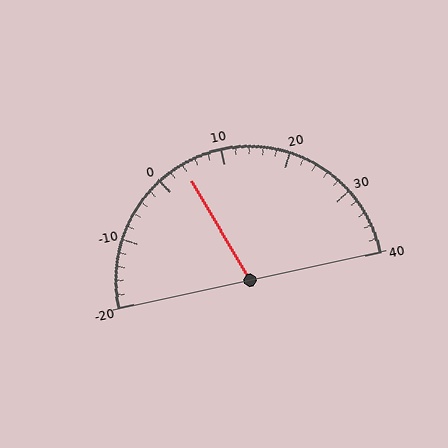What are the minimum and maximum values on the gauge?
The gauge ranges from -20 to 40.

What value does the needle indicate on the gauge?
The needle indicates approximately 4.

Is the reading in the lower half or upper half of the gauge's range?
The reading is in the lower half of the range (-20 to 40).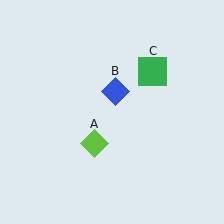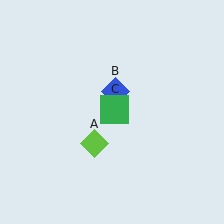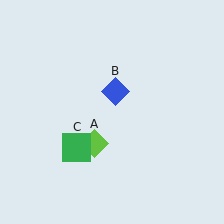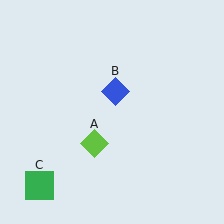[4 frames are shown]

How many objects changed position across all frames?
1 object changed position: green square (object C).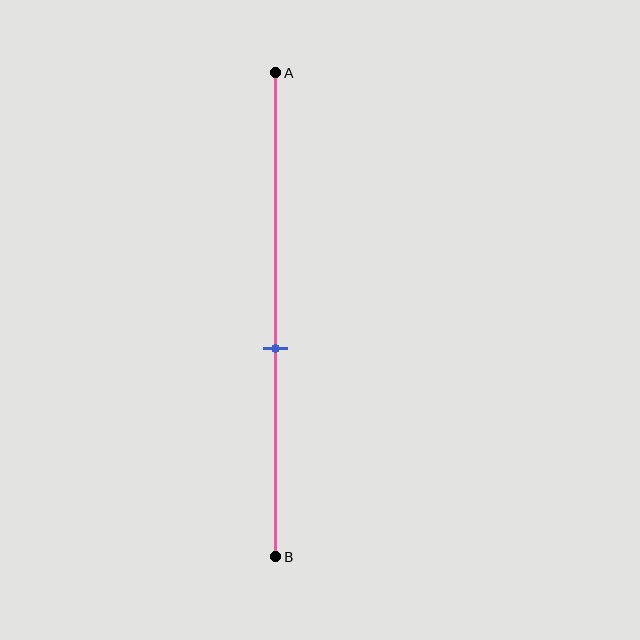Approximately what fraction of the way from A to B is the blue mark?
The blue mark is approximately 55% of the way from A to B.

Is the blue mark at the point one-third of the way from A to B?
No, the mark is at about 55% from A, not at the 33% one-third point.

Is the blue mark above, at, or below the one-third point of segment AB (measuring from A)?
The blue mark is below the one-third point of segment AB.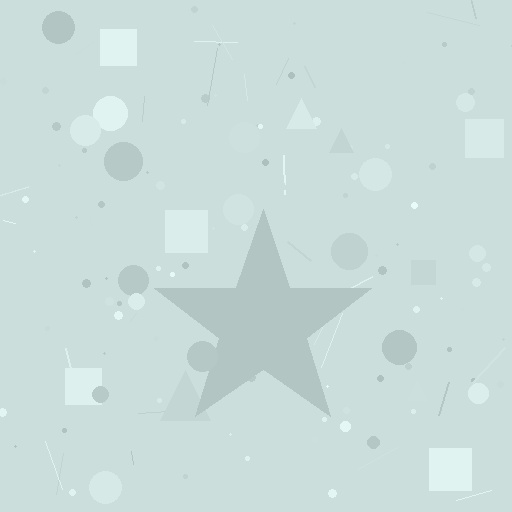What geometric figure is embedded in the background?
A star is embedded in the background.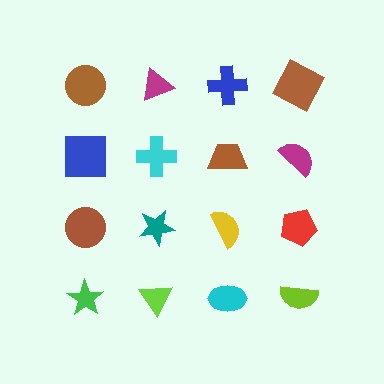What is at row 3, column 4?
A red pentagon.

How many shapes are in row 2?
4 shapes.